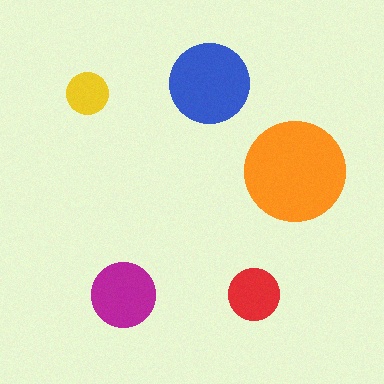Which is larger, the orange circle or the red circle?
The orange one.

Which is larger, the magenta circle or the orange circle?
The orange one.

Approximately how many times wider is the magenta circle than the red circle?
About 1.5 times wider.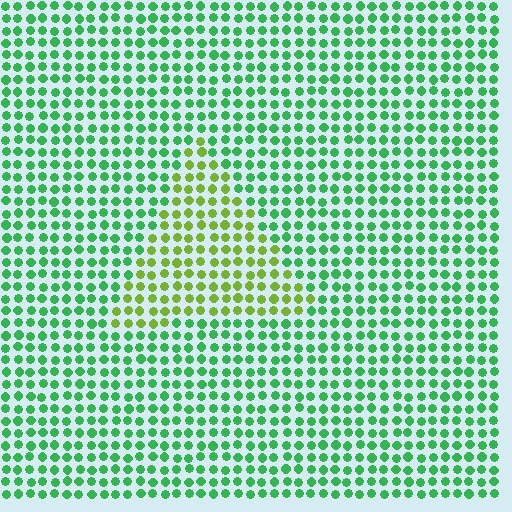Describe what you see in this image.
The image is filled with small green elements in a uniform arrangement. A triangle-shaped region is visible where the elements are tinted to a slightly different hue, forming a subtle color boundary.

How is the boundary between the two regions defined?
The boundary is defined purely by a slight shift in hue (about 45 degrees). Spacing, size, and orientation are identical on both sides.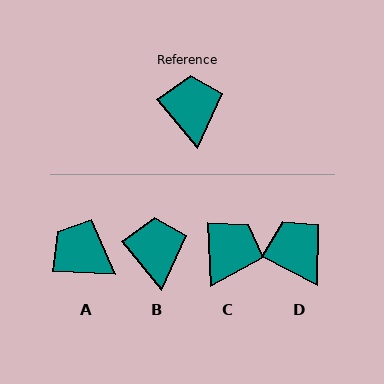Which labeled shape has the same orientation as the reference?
B.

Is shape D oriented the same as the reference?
No, it is off by about 24 degrees.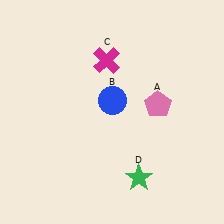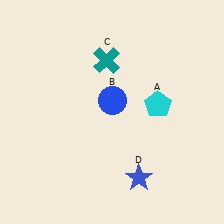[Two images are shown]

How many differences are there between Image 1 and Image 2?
There are 3 differences between the two images.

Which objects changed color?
A changed from pink to cyan. C changed from magenta to teal. D changed from green to blue.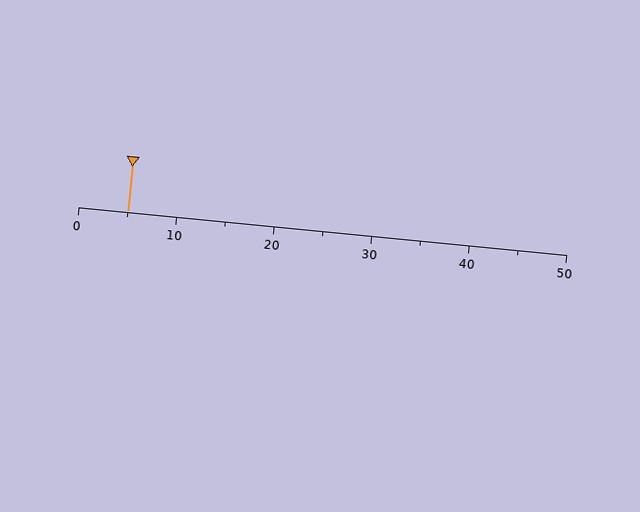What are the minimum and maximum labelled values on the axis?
The axis runs from 0 to 50.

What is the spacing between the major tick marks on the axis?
The major ticks are spaced 10 apart.